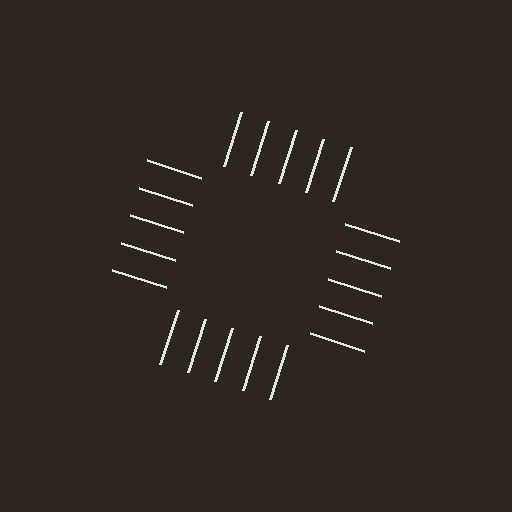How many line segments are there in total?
20 — 5 along each of the 4 edges.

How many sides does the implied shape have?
4 sides — the line-ends trace a square.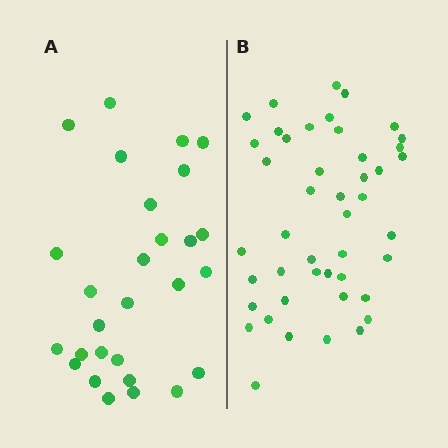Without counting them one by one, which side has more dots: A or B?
Region B (the right region) has more dots.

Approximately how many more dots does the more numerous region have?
Region B has approximately 15 more dots than region A.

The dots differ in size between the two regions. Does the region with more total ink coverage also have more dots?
No. Region A has more total ink coverage because its dots are larger, but region B actually contains more individual dots. Total area can be misleading — the number of items is what matters here.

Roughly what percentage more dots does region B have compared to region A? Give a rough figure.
About 60% more.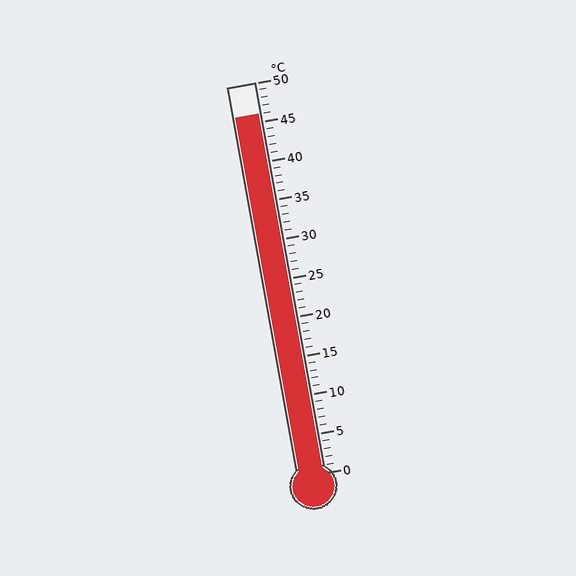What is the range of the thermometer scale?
The thermometer scale ranges from 0°C to 50°C.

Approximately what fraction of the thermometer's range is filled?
The thermometer is filled to approximately 90% of its range.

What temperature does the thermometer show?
The thermometer shows approximately 46°C.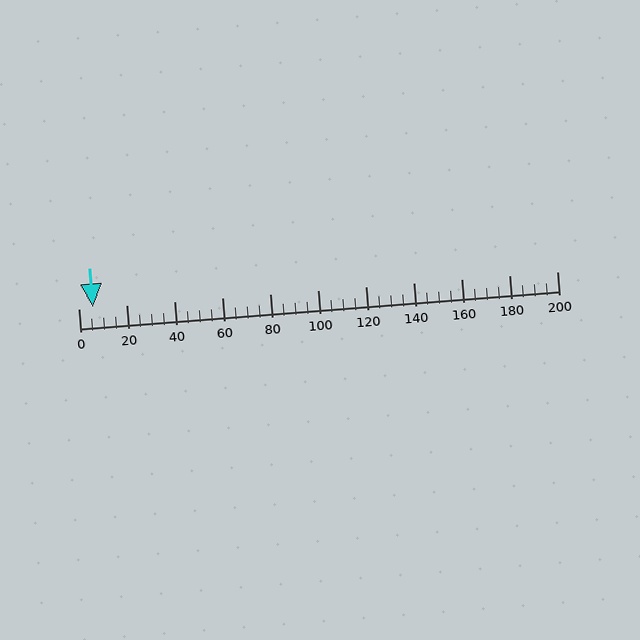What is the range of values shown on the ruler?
The ruler shows values from 0 to 200.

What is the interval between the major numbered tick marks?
The major tick marks are spaced 20 units apart.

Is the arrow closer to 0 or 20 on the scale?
The arrow is closer to 0.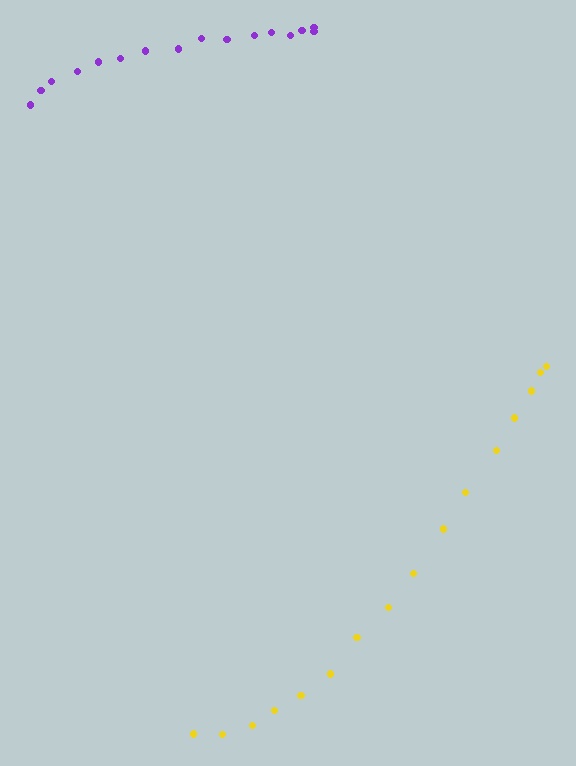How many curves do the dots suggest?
There are 2 distinct paths.